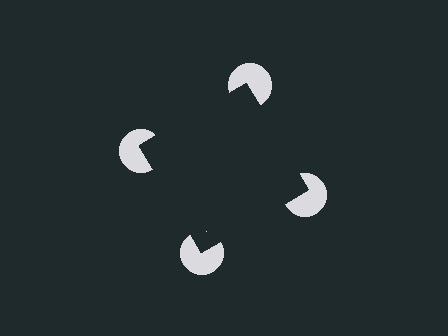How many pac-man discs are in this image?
There are 4 — one at each vertex of the illusory square.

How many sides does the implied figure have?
4 sides.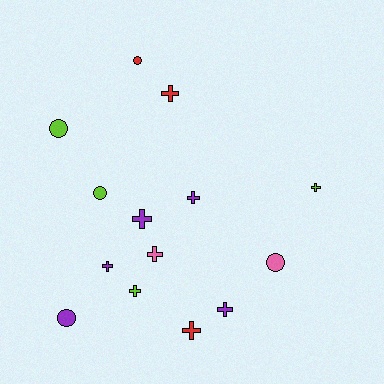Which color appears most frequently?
Purple, with 5 objects.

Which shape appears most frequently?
Cross, with 9 objects.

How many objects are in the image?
There are 14 objects.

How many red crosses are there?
There are 2 red crosses.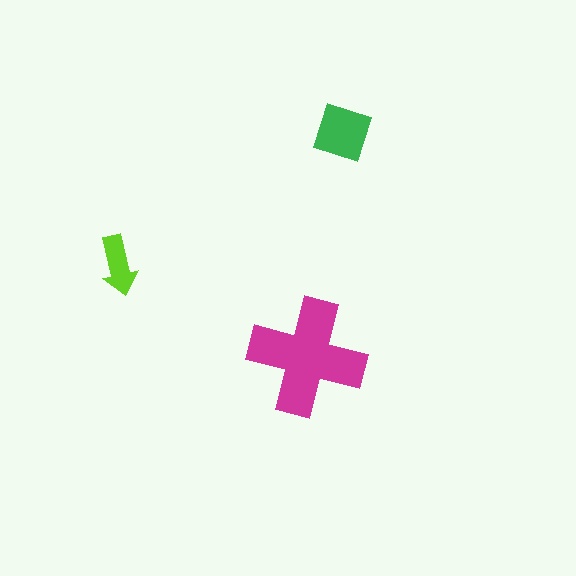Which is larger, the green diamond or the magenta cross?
The magenta cross.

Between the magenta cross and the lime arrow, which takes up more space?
The magenta cross.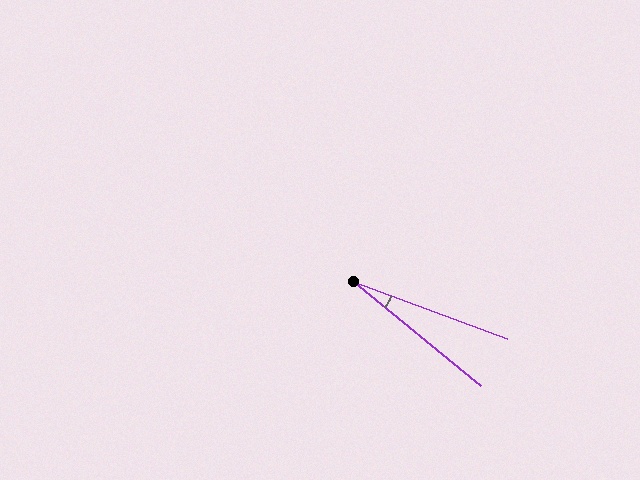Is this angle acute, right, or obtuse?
It is acute.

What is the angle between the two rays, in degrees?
Approximately 19 degrees.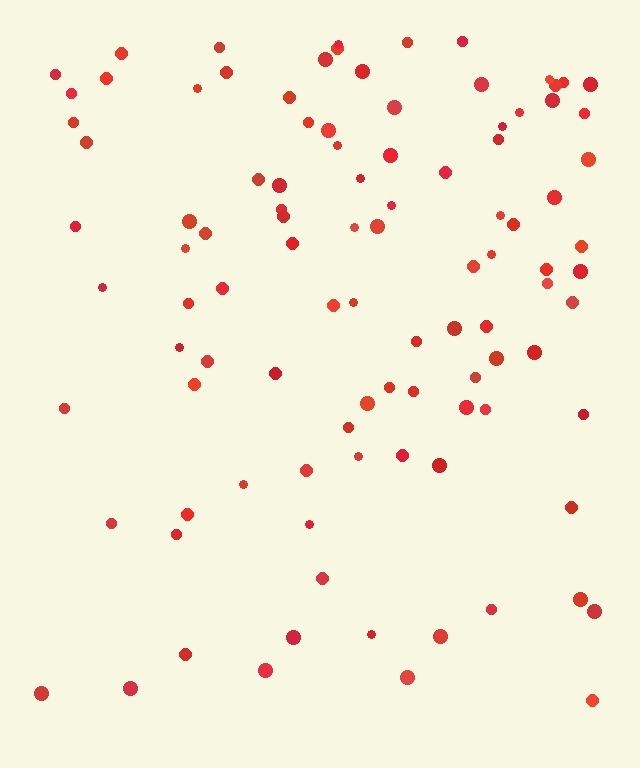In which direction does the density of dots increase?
From bottom to top, with the top side densest.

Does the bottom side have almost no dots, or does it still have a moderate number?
Still a moderate number, just noticeably fewer than the top.